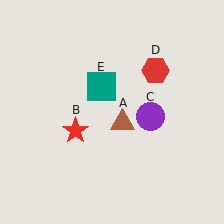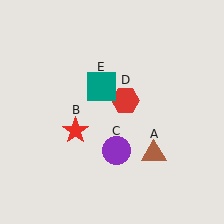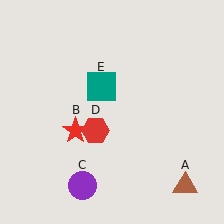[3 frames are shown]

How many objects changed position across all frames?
3 objects changed position: brown triangle (object A), purple circle (object C), red hexagon (object D).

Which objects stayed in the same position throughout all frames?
Red star (object B) and teal square (object E) remained stationary.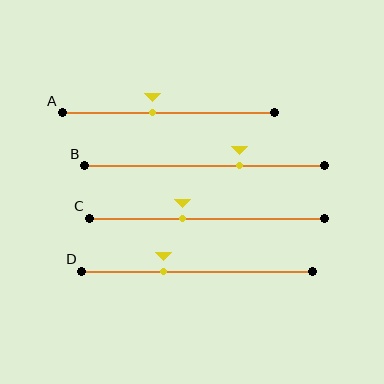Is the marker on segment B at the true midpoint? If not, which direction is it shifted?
No, the marker on segment B is shifted to the right by about 15% of the segment length.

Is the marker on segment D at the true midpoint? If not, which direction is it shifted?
No, the marker on segment D is shifted to the left by about 15% of the segment length.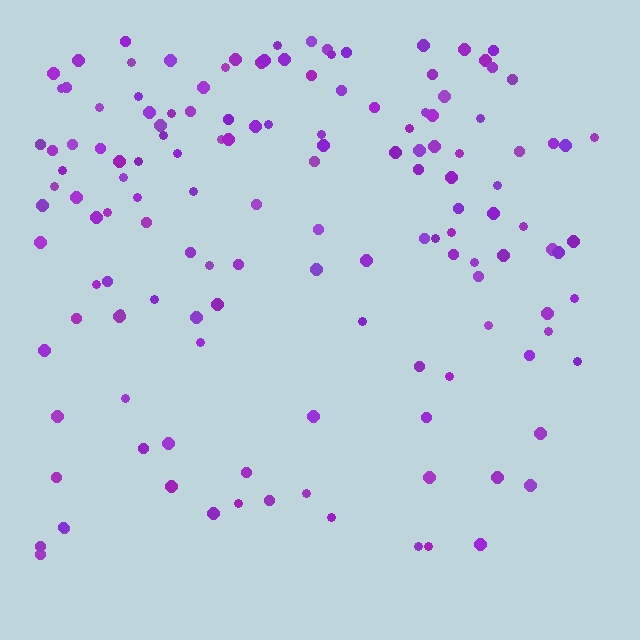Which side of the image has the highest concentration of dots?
The top.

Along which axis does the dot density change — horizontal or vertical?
Vertical.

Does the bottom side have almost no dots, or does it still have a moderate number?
Still a moderate number, just noticeably fewer than the top.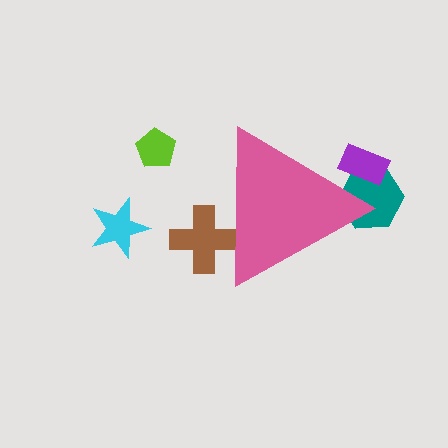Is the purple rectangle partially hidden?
Yes, the purple rectangle is partially hidden behind the pink triangle.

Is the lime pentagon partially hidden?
No, the lime pentagon is fully visible.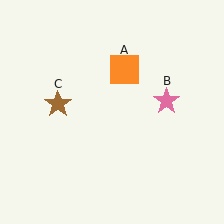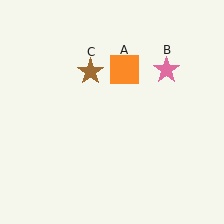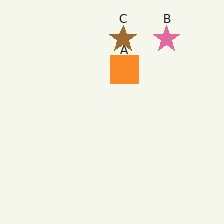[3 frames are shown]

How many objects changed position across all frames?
2 objects changed position: pink star (object B), brown star (object C).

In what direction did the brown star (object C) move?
The brown star (object C) moved up and to the right.